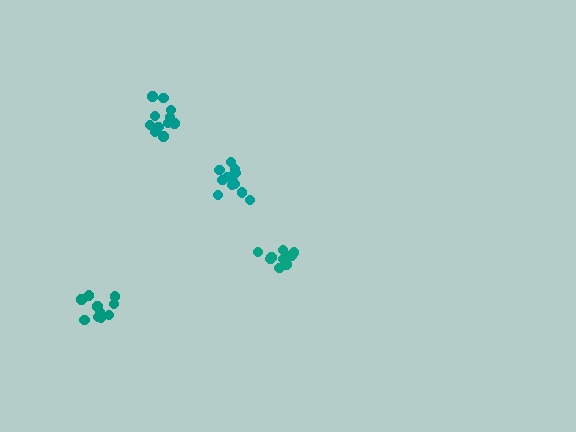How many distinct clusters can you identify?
There are 4 distinct clusters.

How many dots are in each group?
Group 1: 11 dots, Group 2: 12 dots, Group 3: 12 dots, Group 4: 10 dots (45 total).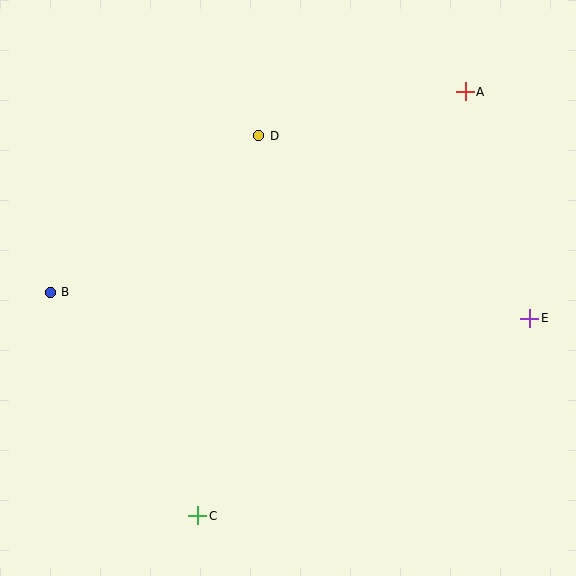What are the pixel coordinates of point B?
Point B is at (50, 292).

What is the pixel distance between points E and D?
The distance between E and D is 327 pixels.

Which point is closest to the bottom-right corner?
Point E is closest to the bottom-right corner.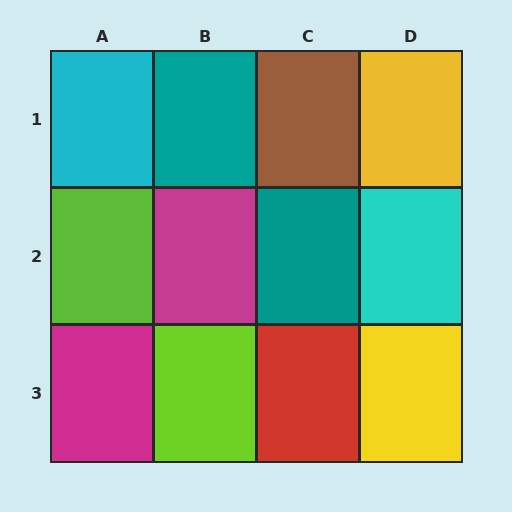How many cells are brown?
1 cell is brown.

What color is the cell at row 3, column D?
Yellow.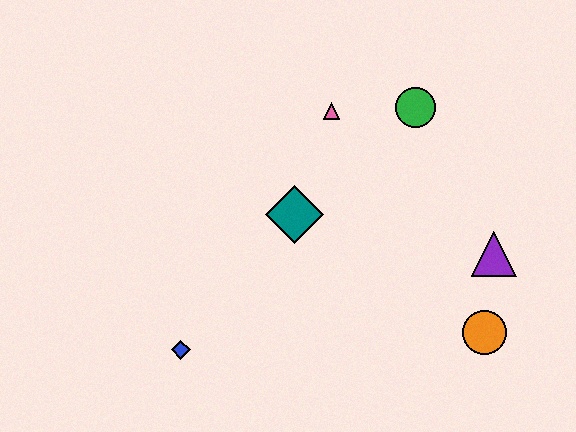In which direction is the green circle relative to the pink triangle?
The green circle is to the right of the pink triangle.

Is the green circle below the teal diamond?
No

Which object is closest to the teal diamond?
The pink triangle is closest to the teal diamond.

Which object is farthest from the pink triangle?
The blue diamond is farthest from the pink triangle.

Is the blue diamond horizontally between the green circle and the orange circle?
No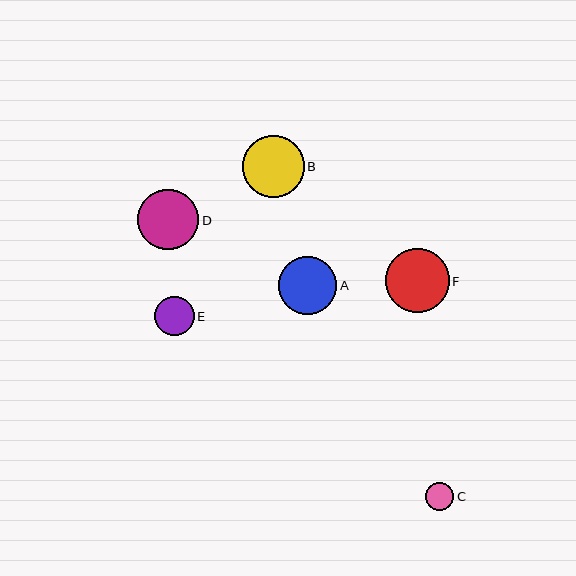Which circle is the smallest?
Circle C is the smallest with a size of approximately 28 pixels.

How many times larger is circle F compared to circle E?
Circle F is approximately 1.6 times the size of circle E.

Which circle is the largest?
Circle F is the largest with a size of approximately 64 pixels.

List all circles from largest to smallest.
From largest to smallest: F, B, D, A, E, C.